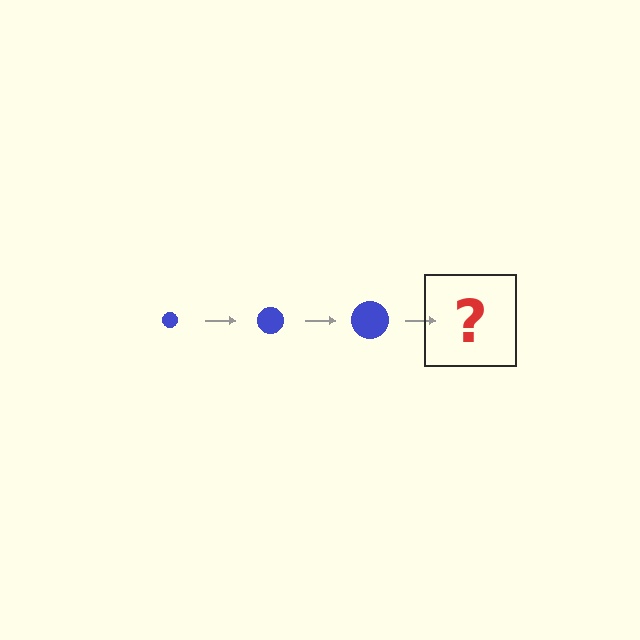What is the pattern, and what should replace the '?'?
The pattern is that the circle gets progressively larger each step. The '?' should be a blue circle, larger than the previous one.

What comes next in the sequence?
The next element should be a blue circle, larger than the previous one.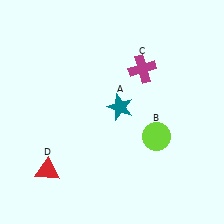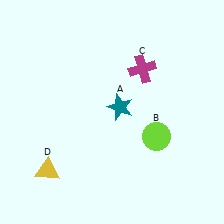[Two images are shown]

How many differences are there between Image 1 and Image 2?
There is 1 difference between the two images.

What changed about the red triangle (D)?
In Image 1, D is red. In Image 2, it changed to yellow.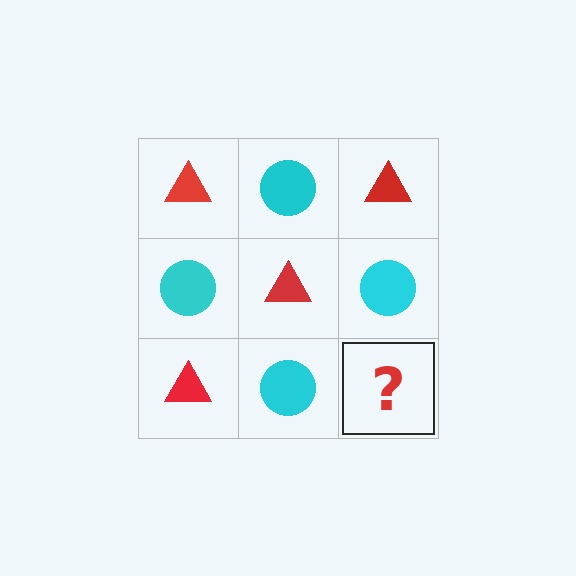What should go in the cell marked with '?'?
The missing cell should contain a red triangle.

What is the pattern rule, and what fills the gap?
The rule is that it alternates red triangle and cyan circle in a checkerboard pattern. The gap should be filled with a red triangle.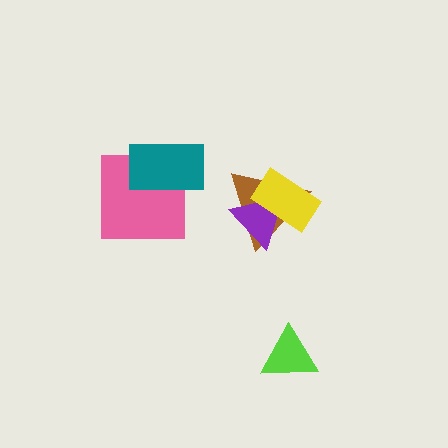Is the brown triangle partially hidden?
Yes, it is partially covered by another shape.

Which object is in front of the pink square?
The teal rectangle is in front of the pink square.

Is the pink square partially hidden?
Yes, it is partially covered by another shape.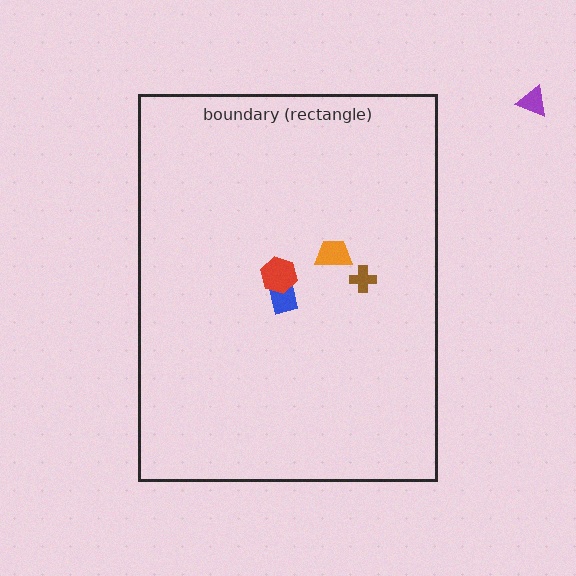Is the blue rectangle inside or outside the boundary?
Inside.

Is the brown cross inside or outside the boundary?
Inside.